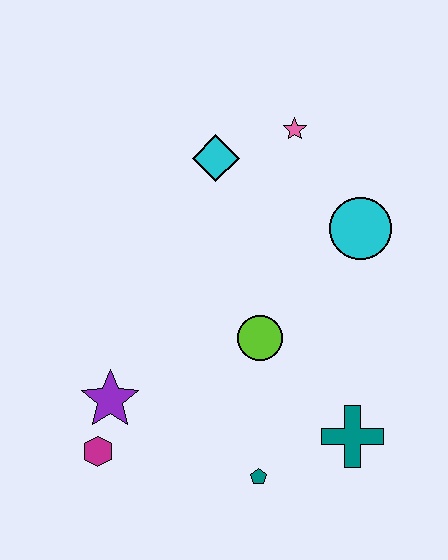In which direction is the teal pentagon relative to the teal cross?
The teal pentagon is to the left of the teal cross.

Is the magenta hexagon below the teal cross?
Yes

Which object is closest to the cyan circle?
The pink star is closest to the cyan circle.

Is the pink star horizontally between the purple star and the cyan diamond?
No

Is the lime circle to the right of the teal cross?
No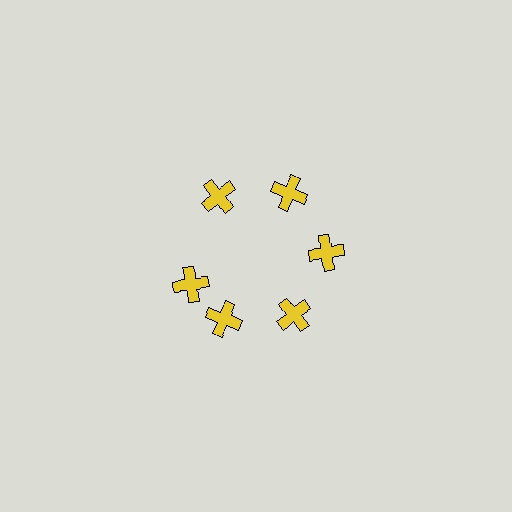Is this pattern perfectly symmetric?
No. The 6 yellow crosses are arranged in a ring, but one element near the 9 o'clock position is rotated out of alignment along the ring, breaking the 6-fold rotational symmetry.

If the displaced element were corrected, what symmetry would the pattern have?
It would have 6-fold rotational symmetry — the pattern would map onto itself every 60 degrees.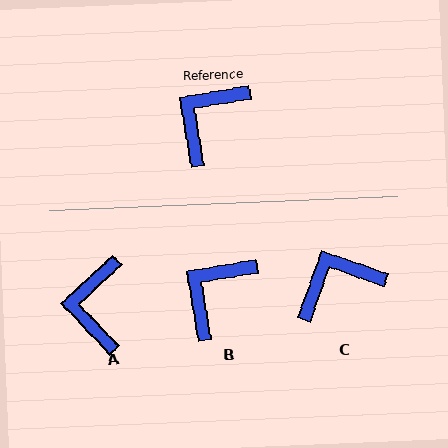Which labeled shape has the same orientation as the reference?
B.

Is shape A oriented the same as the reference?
No, it is off by about 33 degrees.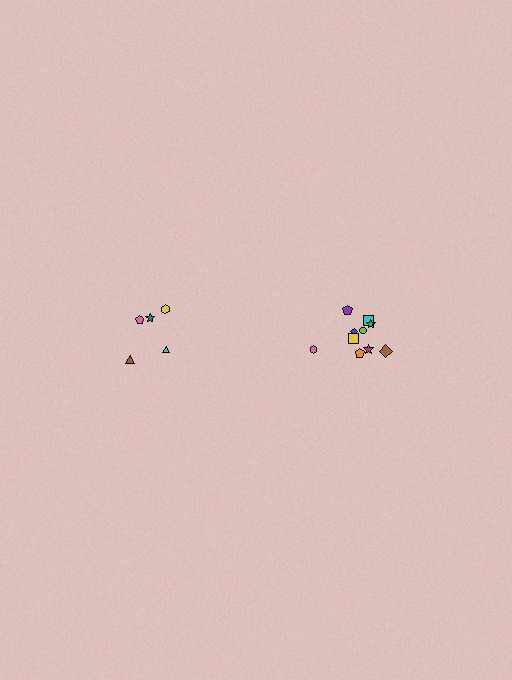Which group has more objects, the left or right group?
The right group.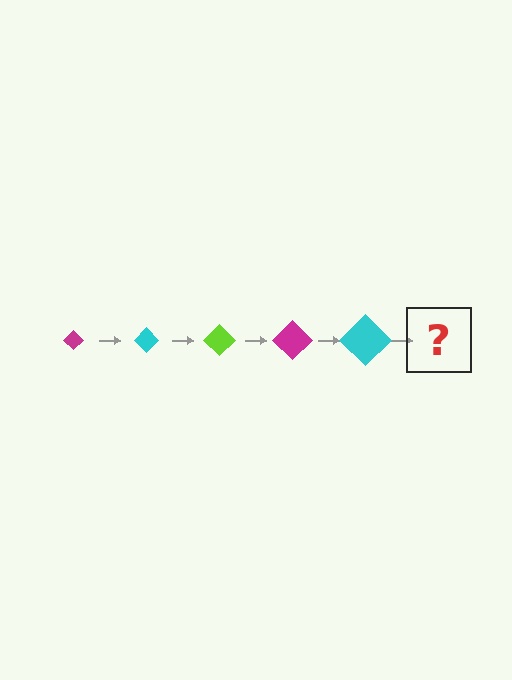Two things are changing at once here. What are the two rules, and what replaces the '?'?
The two rules are that the diamond grows larger each step and the color cycles through magenta, cyan, and lime. The '?' should be a lime diamond, larger than the previous one.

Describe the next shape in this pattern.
It should be a lime diamond, larger than the previous one.